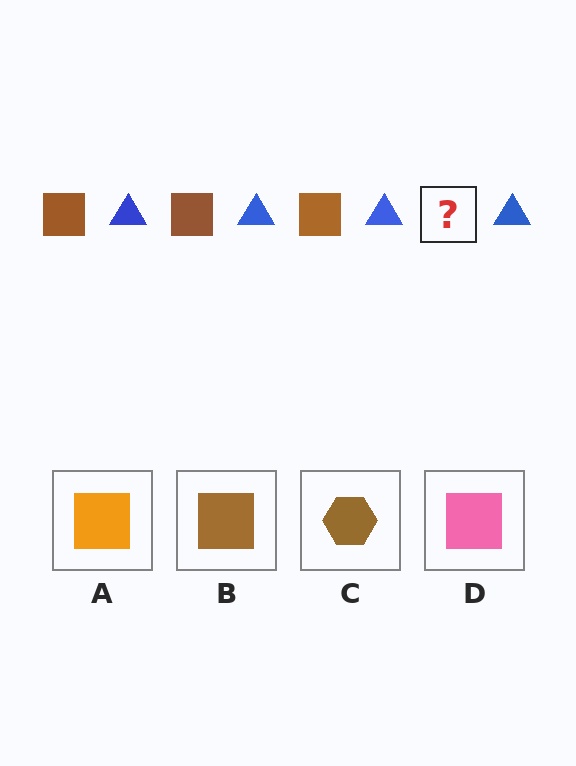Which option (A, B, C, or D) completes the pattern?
B.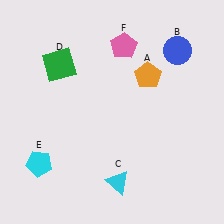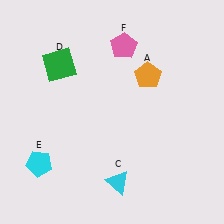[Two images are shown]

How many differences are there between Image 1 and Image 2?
There is 1 difference between the two images.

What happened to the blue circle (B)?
The blue circle (B) was removed in Image 2. It was in the top-right area of Image 1.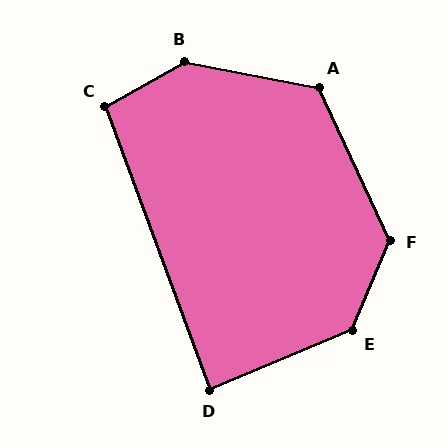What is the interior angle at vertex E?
Approximately 135 degrees (obtuse).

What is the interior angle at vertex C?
Approximately 99 degrees (obtuse).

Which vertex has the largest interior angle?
B, at approximately 140 degrees.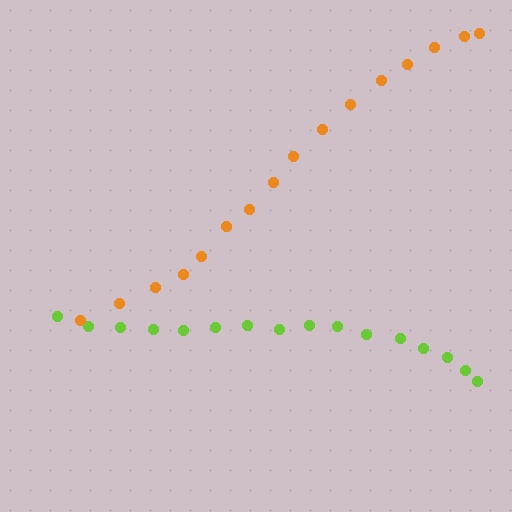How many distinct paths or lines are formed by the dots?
There are 2 distinct paths.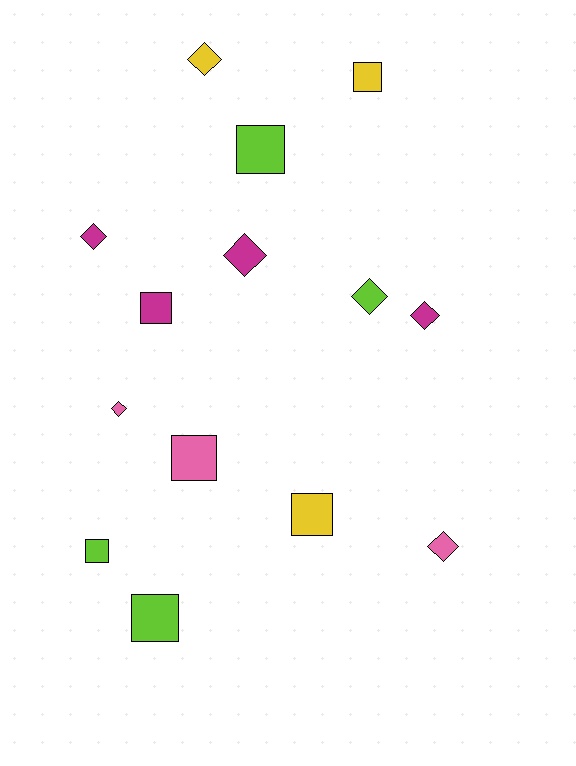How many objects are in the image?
There are 14 objects.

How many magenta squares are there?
There is 1 magenta square.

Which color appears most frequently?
Lime, with 4 objects.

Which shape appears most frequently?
Diamond, with 7 objects.